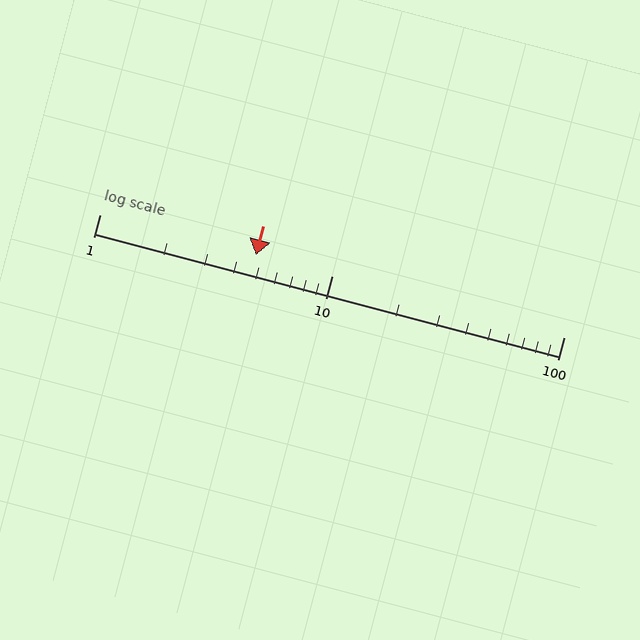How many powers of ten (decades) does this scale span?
The scale spans 2 decades, from 1 to 100.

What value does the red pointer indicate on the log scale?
The pointer indicates approximately 4.7.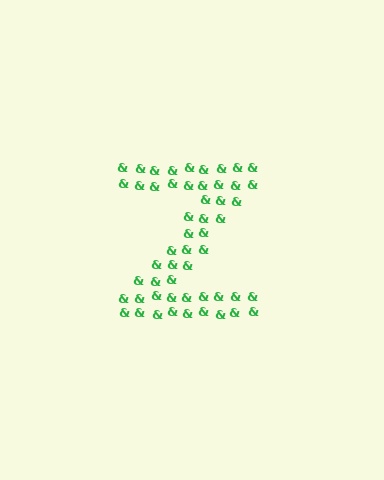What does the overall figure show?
The overall figure shows the letter Z.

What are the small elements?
The small elements are ampersands.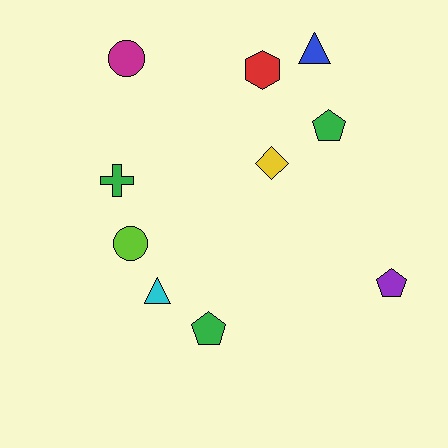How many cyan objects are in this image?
There is 1 cyan object.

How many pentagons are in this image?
There are 3 pentagons.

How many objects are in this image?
There are 10 objects.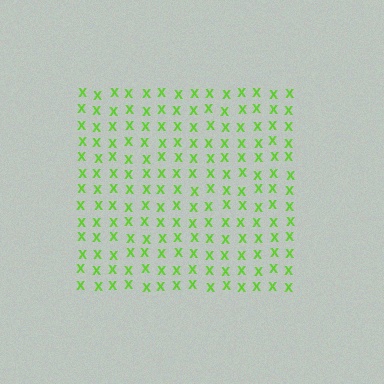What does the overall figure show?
The overall figure shows a square.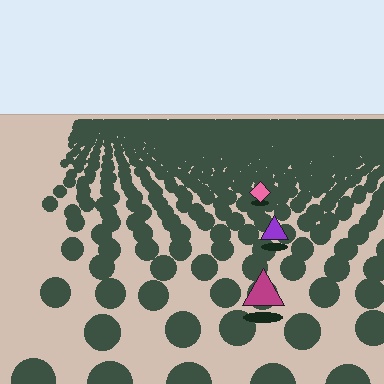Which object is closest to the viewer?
The magenta triangle is closest. The texture marks near it are larger and more spread out.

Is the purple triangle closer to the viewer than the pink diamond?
Yes. The purple triangle is closer — you can tell from the texture gradient: the ground texture is coarser near it.